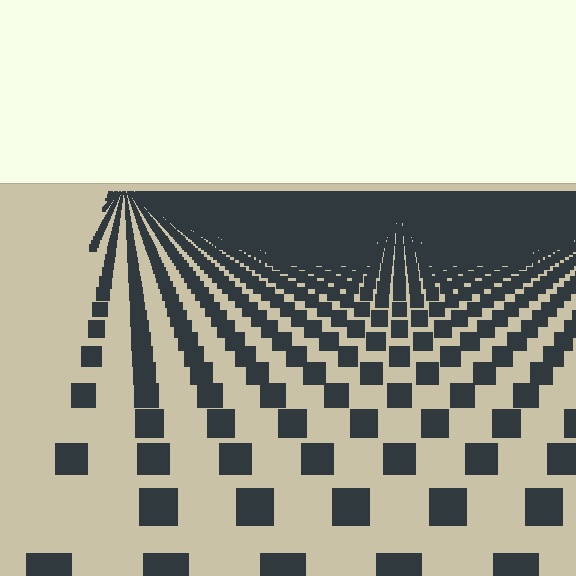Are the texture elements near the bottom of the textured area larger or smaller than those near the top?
Larger. Near the bottom, elements are closer to the viewer and appear at a bigger on-screen size.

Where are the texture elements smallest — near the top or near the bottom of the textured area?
Near the top.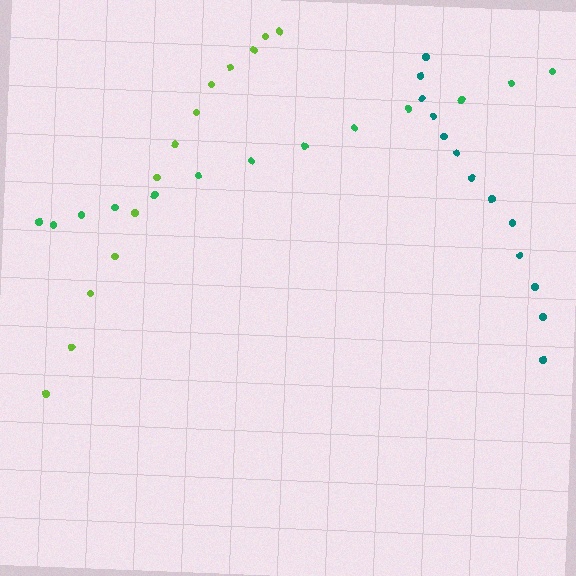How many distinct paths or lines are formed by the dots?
There are 3 distinct paths.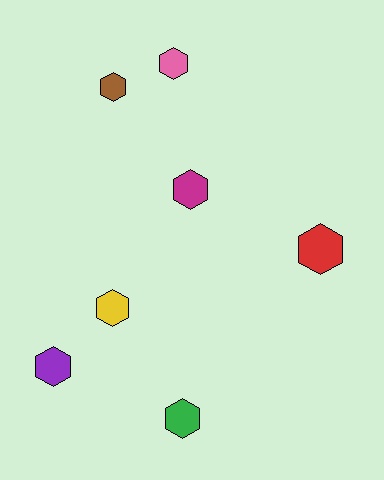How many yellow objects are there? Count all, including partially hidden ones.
There is 1 yellow object.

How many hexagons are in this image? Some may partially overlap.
There are 7 hexagons.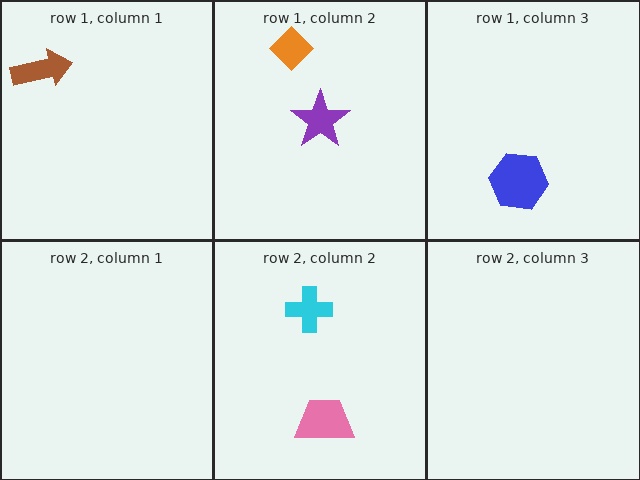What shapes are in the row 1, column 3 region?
The blue hexagon.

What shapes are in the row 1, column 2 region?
The purple star, the orange diamond.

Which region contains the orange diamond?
The row 1, column 2 region.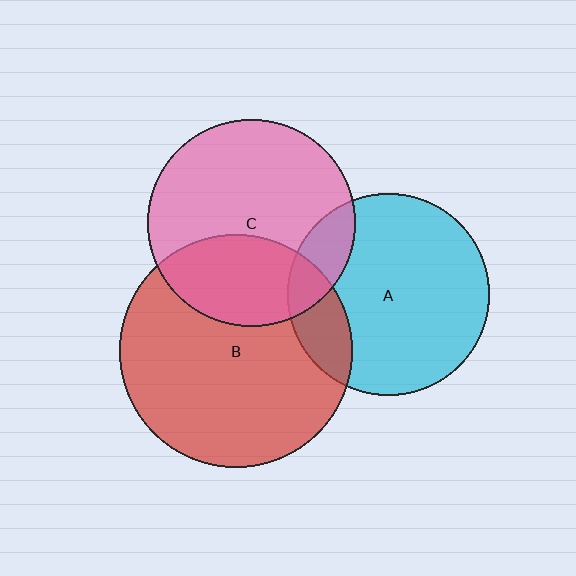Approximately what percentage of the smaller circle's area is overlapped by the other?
Approximately 15%.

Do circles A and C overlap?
Yes.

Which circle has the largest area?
Circle B (red).